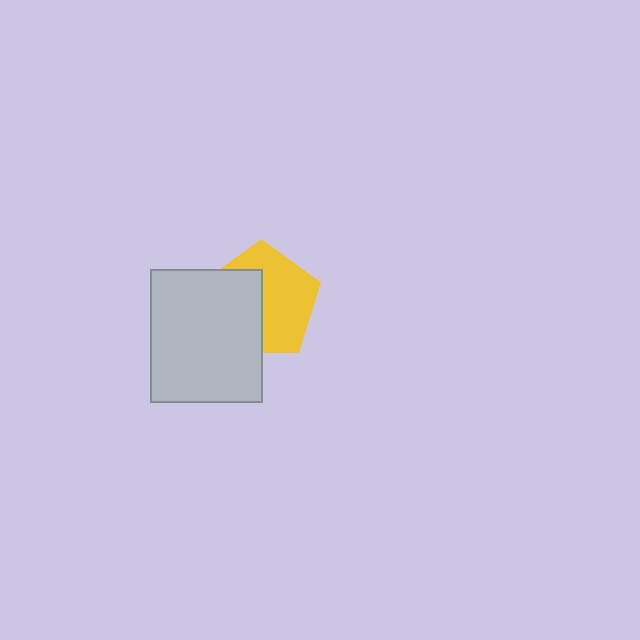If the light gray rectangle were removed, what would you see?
You would see the complete yellow pentagon.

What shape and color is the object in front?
The object in front is a light gray rectangle.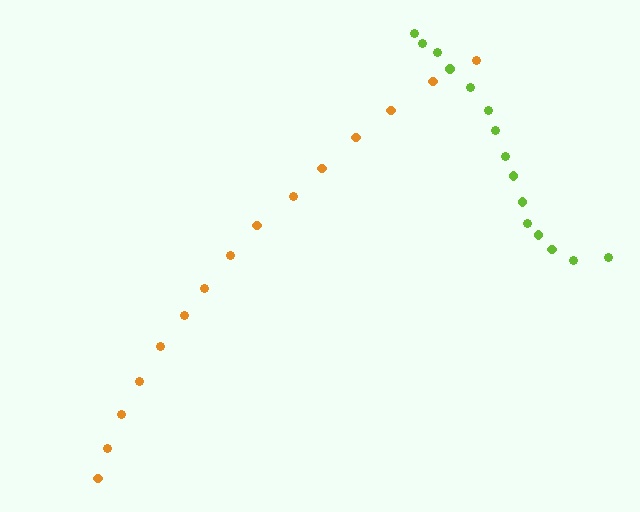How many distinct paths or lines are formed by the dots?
There are 2 distinct paths.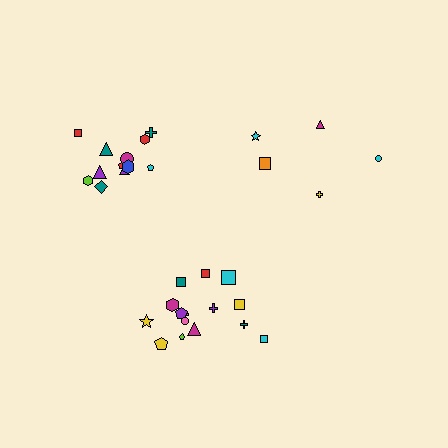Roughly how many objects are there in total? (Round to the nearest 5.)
Roughly 30 objects in total.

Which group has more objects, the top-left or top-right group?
The top-left group.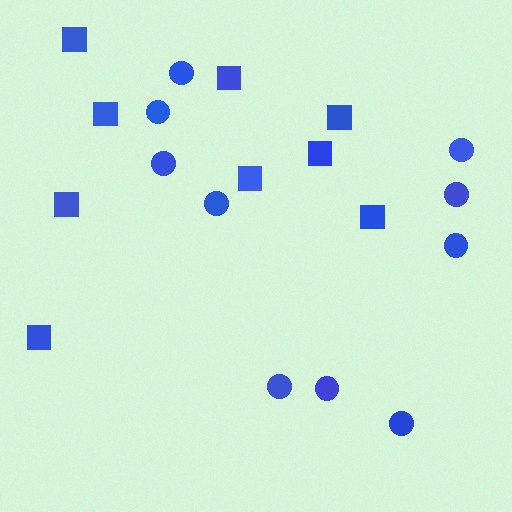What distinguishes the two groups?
There are 2 groups: one group of circles (10) and one group of squares (9).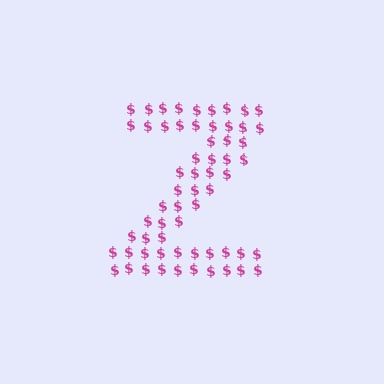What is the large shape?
The large shape is the letter Z.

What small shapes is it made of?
It is made of small dollar signs.